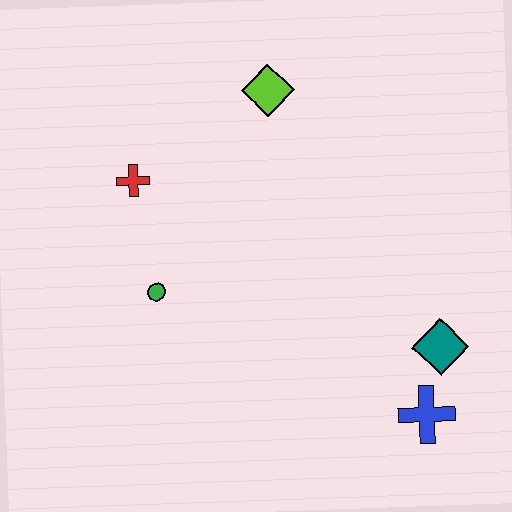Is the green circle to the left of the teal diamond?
Yes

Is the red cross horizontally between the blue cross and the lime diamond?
No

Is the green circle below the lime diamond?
Yes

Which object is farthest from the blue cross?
The red cross is farthest from the blue cross.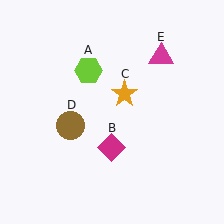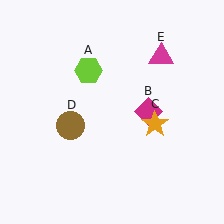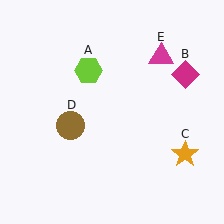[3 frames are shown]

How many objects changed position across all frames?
2 objects changed position: magenta diamond (object B), orange star (object C).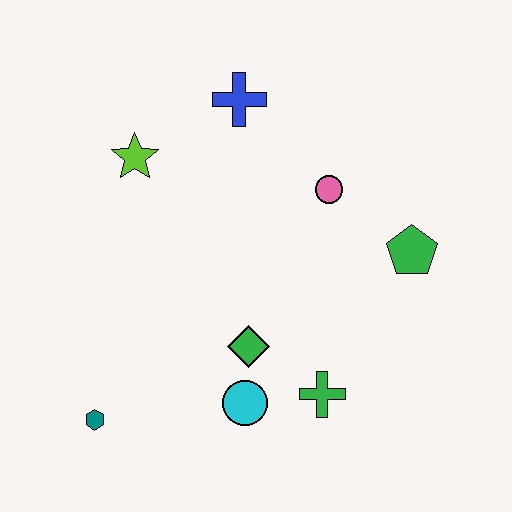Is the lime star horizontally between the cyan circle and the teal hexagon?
Yes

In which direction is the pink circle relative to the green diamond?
The pink circle is above the green diamond.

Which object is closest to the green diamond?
The cyan circle is closest to the green diamond.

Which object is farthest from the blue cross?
The teal hexagon is farthest from the blue cross.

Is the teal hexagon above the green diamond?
No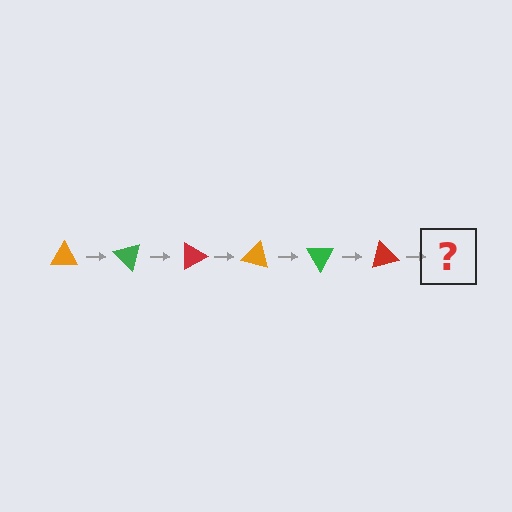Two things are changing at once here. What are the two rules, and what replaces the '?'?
The two rules are that it rotates 45 degrees each step and the color cycles through orange, green, and red. The '?' should be an orange triangle, rotated 270 degrees from the start.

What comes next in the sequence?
The next element should be an orange triangle, rotated 270 degrees from the start.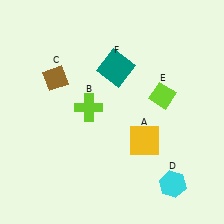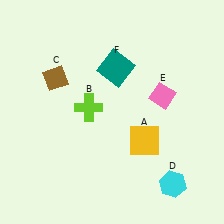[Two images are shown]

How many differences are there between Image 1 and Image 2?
There is 1 difference between the two images.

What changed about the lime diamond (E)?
In Image 1, E is lime. In Image 2, it changed to pink.